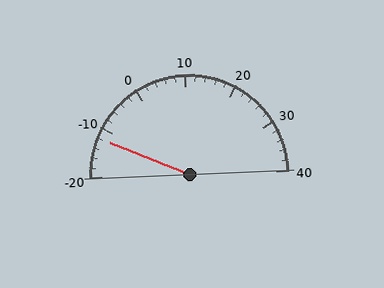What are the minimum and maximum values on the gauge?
The gauge ranges from -20 to 40.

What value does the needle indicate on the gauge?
The needle indicates approximately -12.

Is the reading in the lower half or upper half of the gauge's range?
The reading is in the lower half of the range (-20 to 40).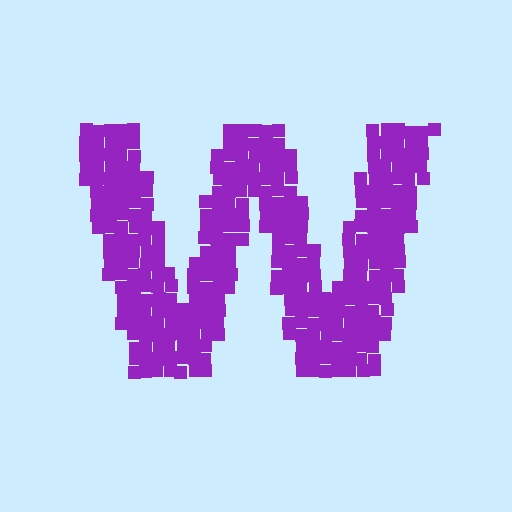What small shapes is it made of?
It is made of small squares.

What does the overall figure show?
The overall figure shows the letter W.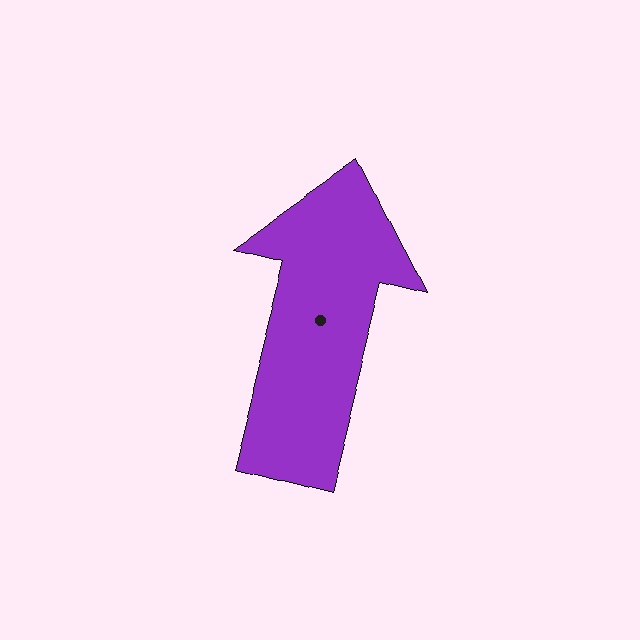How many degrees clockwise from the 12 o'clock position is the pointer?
Approximately 14 degrees.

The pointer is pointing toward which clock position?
Roughly 12 o'clock.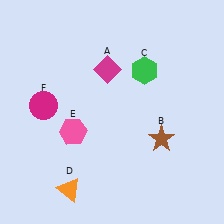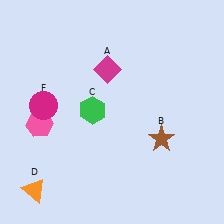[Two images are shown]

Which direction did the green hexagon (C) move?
The green hexagon (C) moved left.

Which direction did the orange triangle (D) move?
The orange triangle (D) moved left.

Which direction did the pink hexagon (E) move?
The pink hexagon (E) moved left.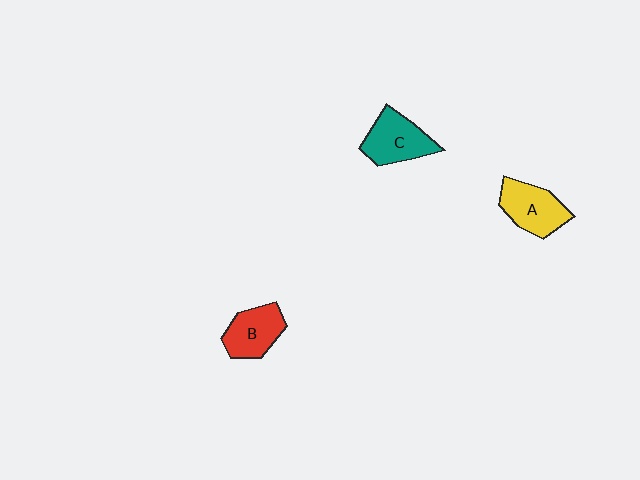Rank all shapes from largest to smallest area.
From largest to smallest: C (teal), A (yellow), B (red).